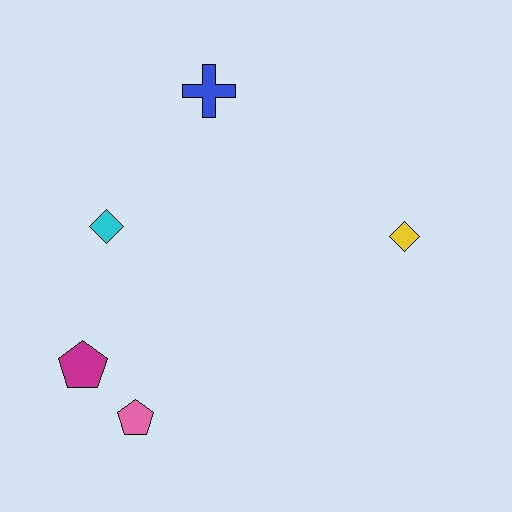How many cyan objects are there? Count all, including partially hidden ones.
There is 1 cyan object.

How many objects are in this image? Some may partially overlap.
There are 5 objects.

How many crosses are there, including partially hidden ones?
There is 1 cross.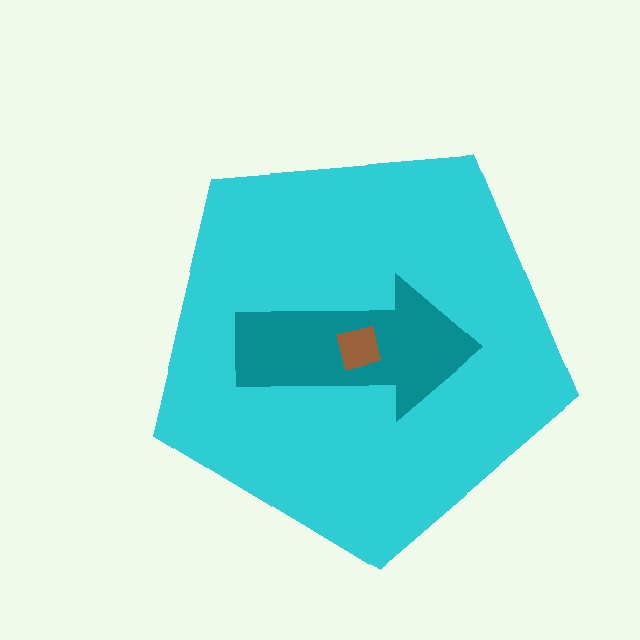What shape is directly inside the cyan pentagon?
The teal arrow.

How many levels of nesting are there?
3.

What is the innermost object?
The brown square.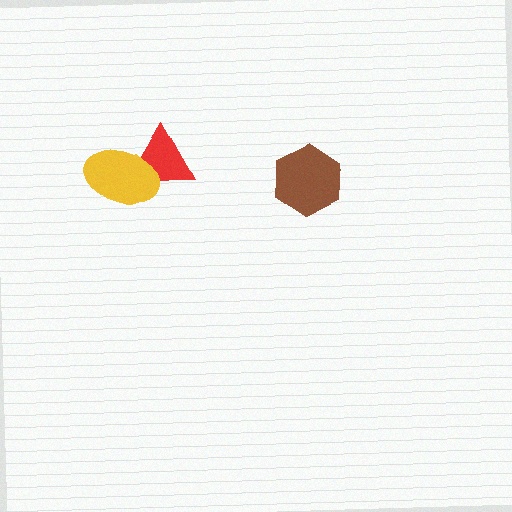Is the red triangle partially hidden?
Yes, it is partially covered by another shape.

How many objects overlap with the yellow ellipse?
1 object overlaps with the yellow ellipse.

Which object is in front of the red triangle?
The yellow ellipse is in front of the red triangle.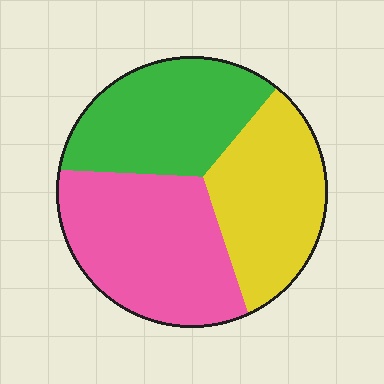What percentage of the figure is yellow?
Yellow takes up about one third (1/3) of the figure.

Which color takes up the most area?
Pink, at roughly 40%.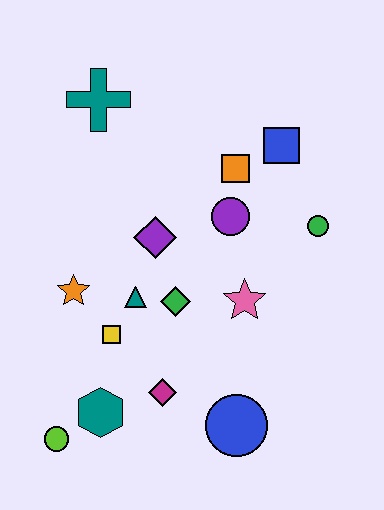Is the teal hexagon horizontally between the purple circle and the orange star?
Yes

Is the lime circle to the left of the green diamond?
Yes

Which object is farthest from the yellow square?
The blue square is farthest from the yellow square.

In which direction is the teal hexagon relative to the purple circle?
The teal hexagon is below the purple circle.